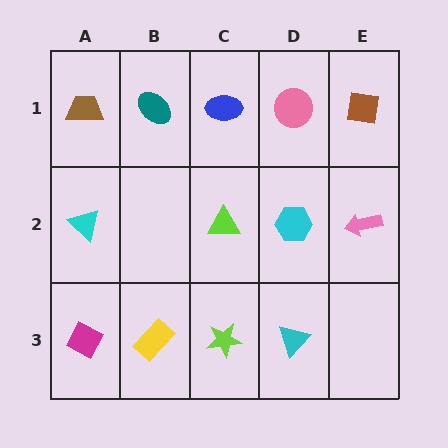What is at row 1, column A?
A brown trapezoid.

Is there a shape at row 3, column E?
No, that cell is empty.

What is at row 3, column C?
A lime star.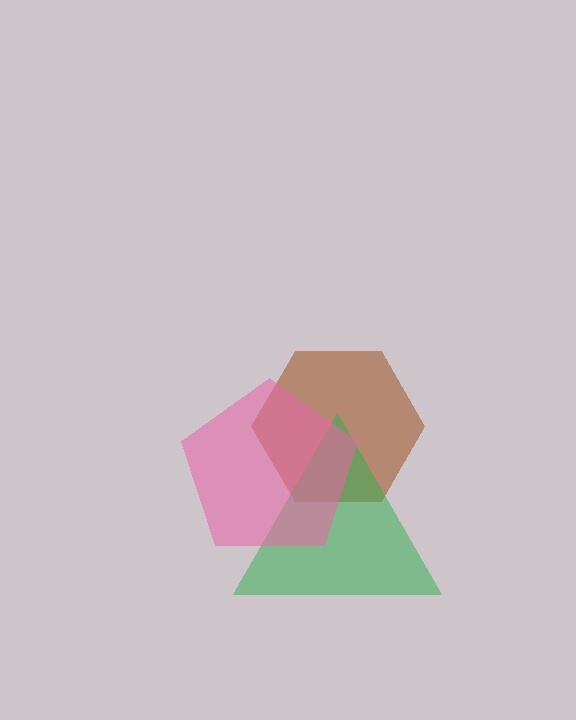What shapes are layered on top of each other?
The layered shapes are: a brown hexagon, a green triangle, a pink pentagon.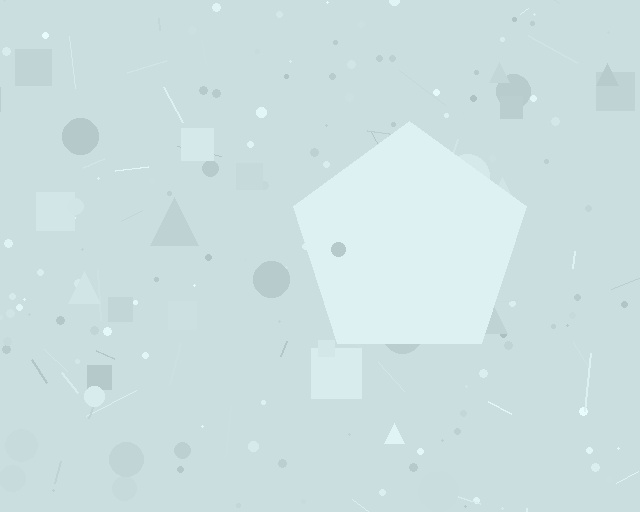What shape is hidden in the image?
A pentagon is hidden in the image.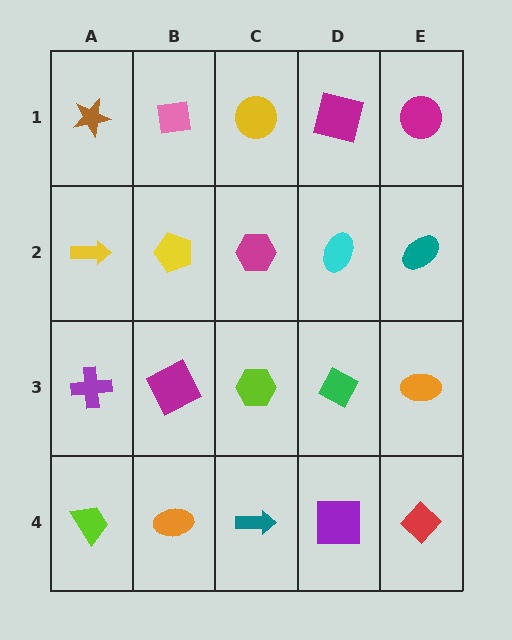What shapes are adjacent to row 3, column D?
A cyan ellipse (row 2, column D), a purple square (row 4, column D), a lime hexagon (row 3, column C), an orange ellipse (row 3, column E).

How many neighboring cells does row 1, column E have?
2.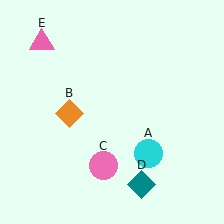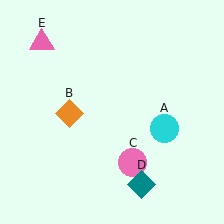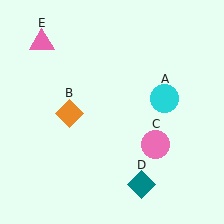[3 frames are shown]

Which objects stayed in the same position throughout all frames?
Orange diamond (object B) and teal diamond (object D) and pink triangle (object E) remained stationary.